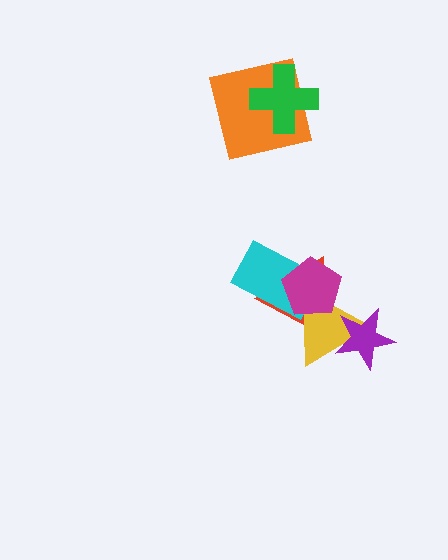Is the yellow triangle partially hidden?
Yes, it is partially covered by another shape.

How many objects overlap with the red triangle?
3 objects overlap with the red triangle.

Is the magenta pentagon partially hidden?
No, no other shape covers it.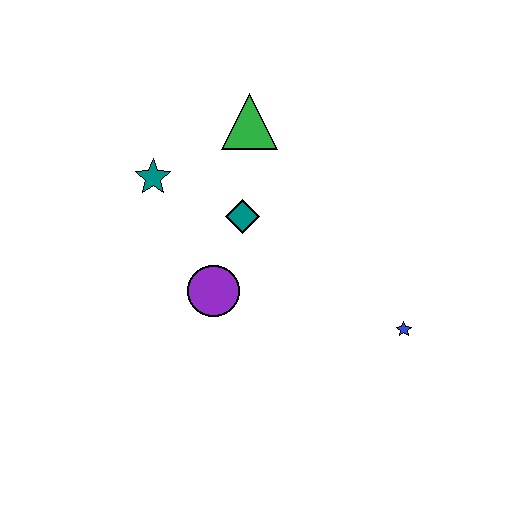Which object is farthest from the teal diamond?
The blue star is farthest from the teal diamond.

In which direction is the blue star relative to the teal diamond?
The blue star is to the right of the teal diamond.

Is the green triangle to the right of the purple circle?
Yes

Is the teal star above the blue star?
Yes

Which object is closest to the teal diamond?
The purple circle is closest to the teal diamond.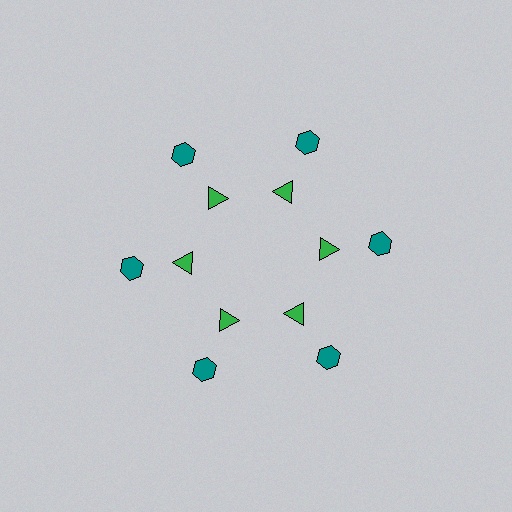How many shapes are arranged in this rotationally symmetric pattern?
There are 12 shapes, arranged in 6 groups of 2.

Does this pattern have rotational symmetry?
Yes, this pattern has 6-fold rotational symmetry. It looks the same after rotating 60 degrees around the center.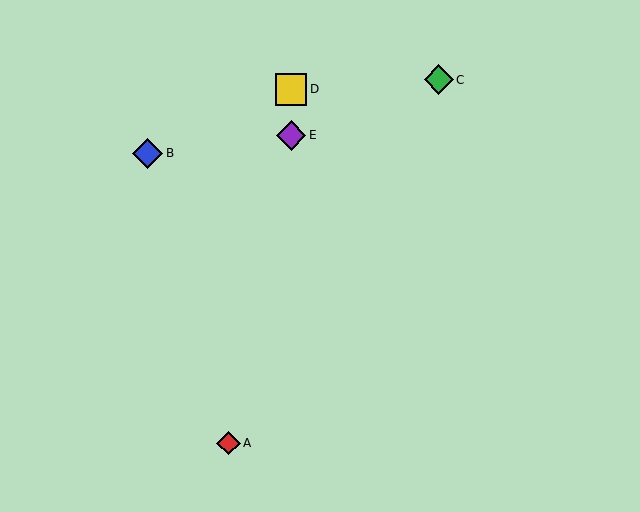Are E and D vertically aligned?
Yes, both are at x≈291.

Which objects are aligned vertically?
Objects D, E are aligned vertically.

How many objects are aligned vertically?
2 objects (D, E) are aligned vertically.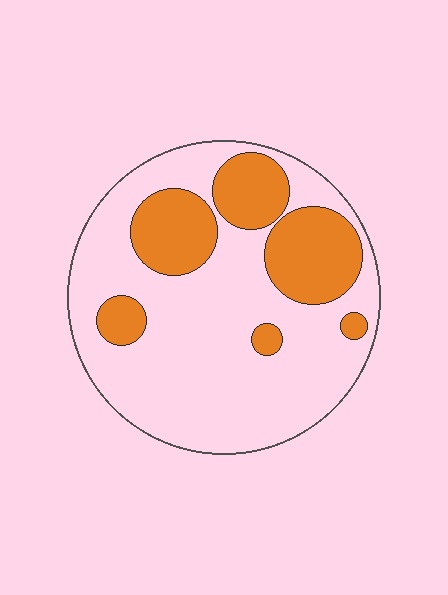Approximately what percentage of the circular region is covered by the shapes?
Approximately 30%.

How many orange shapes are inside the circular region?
6.